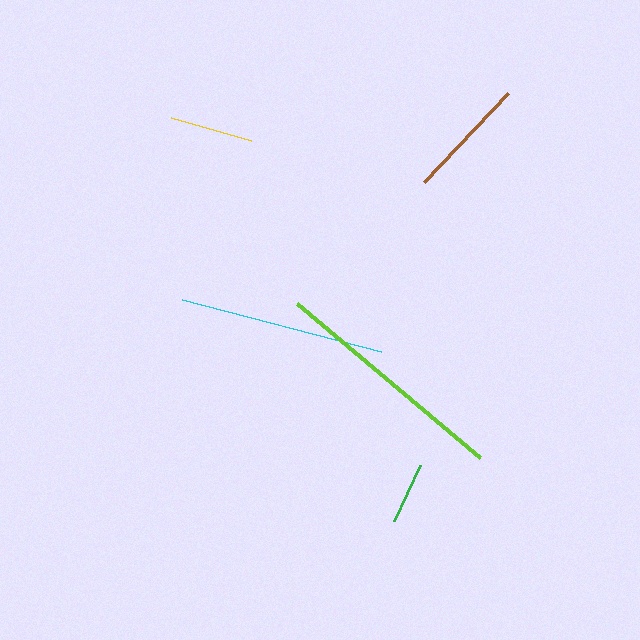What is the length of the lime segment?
The lime segment is approximately 239 pixels long.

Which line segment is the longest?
The lime line is the longest at approximately 239 pixels.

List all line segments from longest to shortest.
From longest to shortest: lime, cyan, brown, yellow, green.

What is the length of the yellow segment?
The yellow segment is approximately 83 pixels long.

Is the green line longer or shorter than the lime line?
The lime line is longer than the green line.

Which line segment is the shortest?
The green line is the shortest at approximately 62 pixels.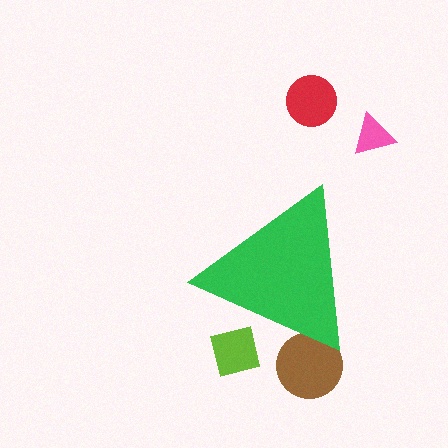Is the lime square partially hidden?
Yes, the lime square is partially hidden behind the green triangle.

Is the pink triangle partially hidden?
No, the pink triangle is fully visible.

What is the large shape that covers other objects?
A green triangle.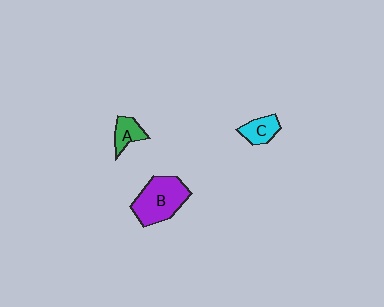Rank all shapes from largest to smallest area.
From largest to smallest: B (purple), C (cyan), A (green).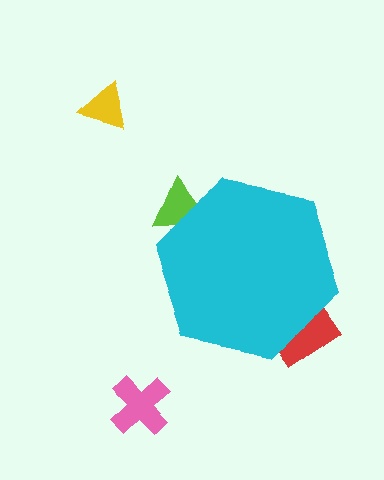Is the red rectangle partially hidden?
Yes, the red rectangle is partially hidden behind the cyan hexagon.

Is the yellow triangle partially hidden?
No, the yellow triangle is fully visible.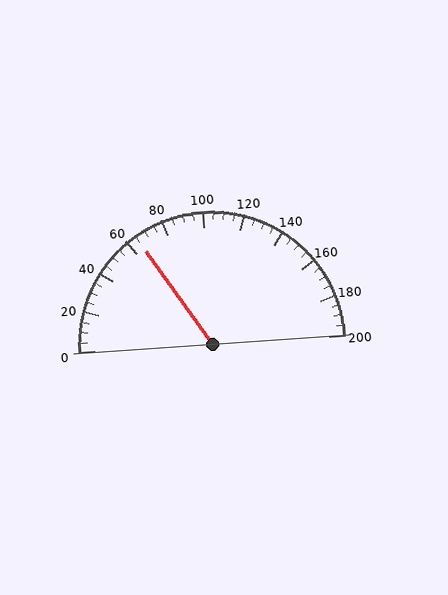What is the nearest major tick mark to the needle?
The nearest major tick mark is 60.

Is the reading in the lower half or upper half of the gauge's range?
The reading is in the lower half of the range (0 to 200).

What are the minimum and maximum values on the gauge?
The gauge ranges from 0 to 200.